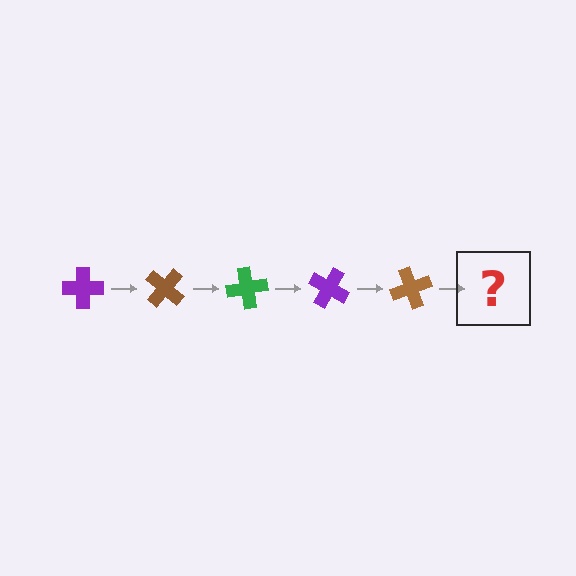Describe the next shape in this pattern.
It should be a green cross, rotated 200 degrees from the start.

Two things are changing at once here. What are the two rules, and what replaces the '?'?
The two rules are that it rotates 40 degrees each step and the color cycles through purple, brown, and green. The '?' should be a green cross, rotated 200 degrees from the start.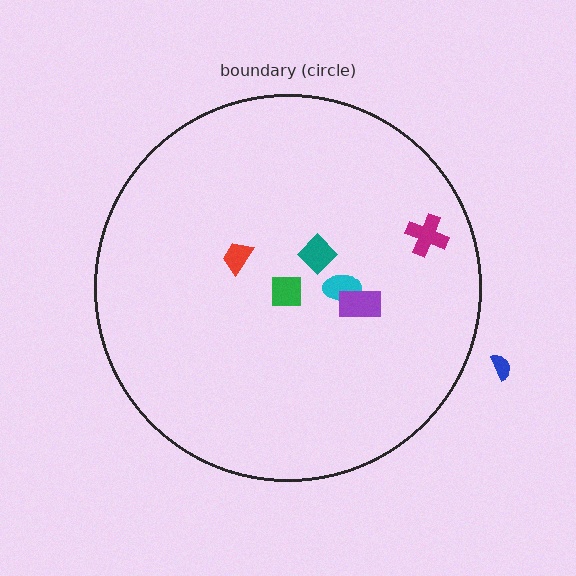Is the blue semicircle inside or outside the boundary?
Outside.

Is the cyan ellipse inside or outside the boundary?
Inside.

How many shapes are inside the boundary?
6 inside, 1 outside.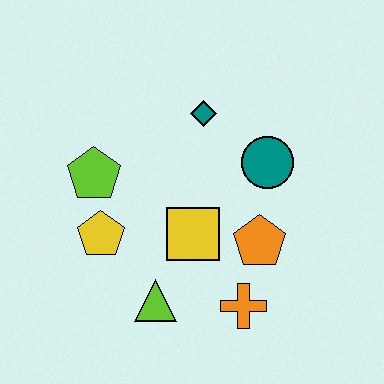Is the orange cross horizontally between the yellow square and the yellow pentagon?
No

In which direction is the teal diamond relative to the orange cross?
The teal diamond is above the orange cross.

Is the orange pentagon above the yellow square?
No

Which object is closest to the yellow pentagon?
The lime pentagon is closest to the yellow pentagon.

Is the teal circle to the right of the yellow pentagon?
Yes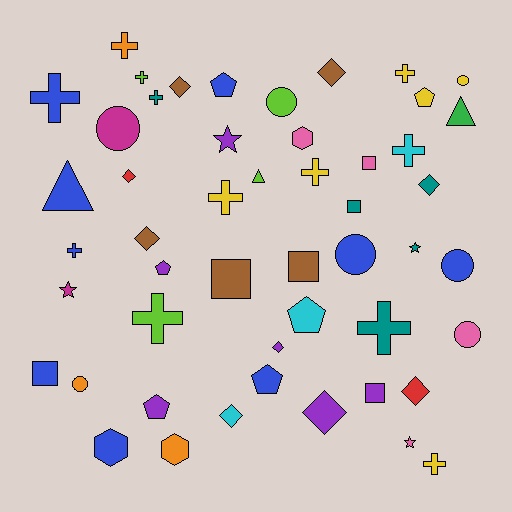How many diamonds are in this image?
There are 9 diamonds.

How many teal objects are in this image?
There are 5 teal objects.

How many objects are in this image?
There are 50 objects.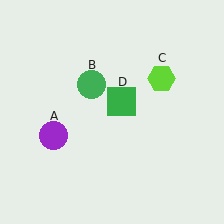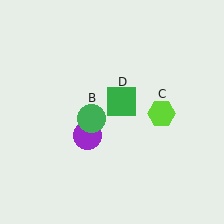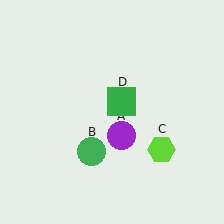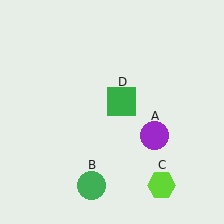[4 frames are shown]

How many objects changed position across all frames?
3 objects changed position: purple circle (object A), green circle (object B), lime hexagon (object C).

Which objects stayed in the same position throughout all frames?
Green square (object D) remained stationary.